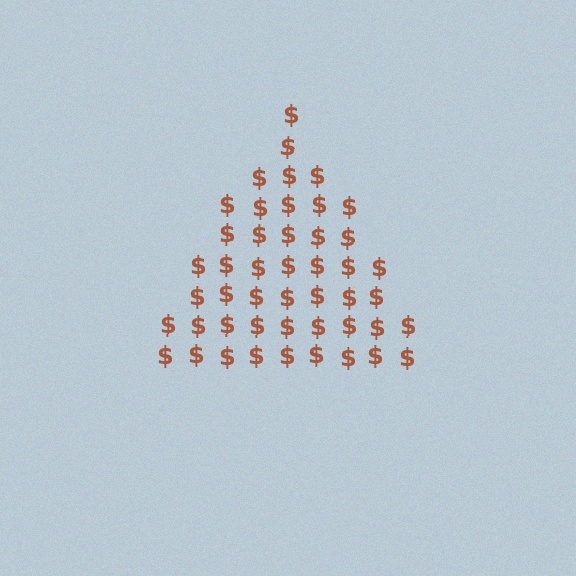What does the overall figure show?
The overall figure shows a triangle.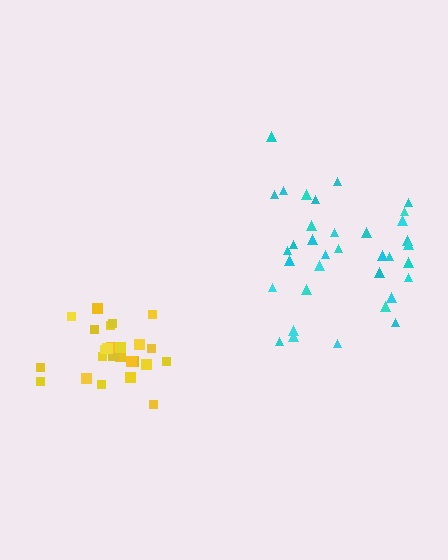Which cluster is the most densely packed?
Yellow.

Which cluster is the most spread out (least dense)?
Cyan.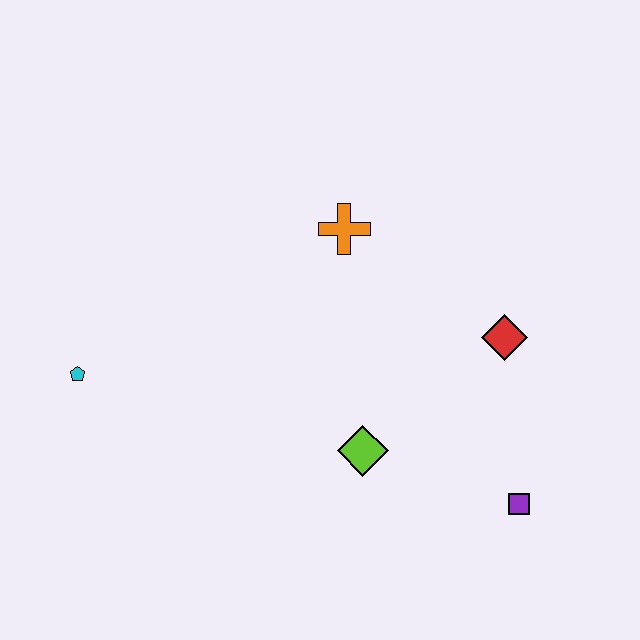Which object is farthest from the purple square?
The cyan pentagon is farthest from the purple square.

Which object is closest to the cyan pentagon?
The lime diamond is closest to the cyan pentagon.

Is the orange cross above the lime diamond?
Yes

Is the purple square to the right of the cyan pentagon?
Yes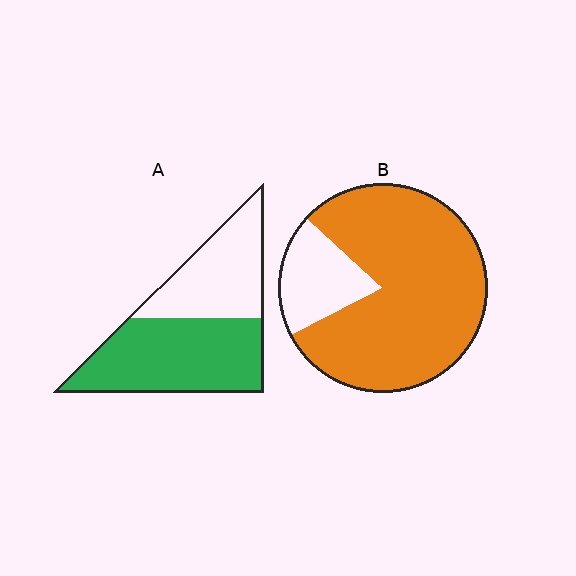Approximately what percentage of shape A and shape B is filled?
A is approximately 60% and B is approximately 80%.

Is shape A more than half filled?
Yes.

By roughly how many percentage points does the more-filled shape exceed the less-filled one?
By roughly 20 percentage points (B over A).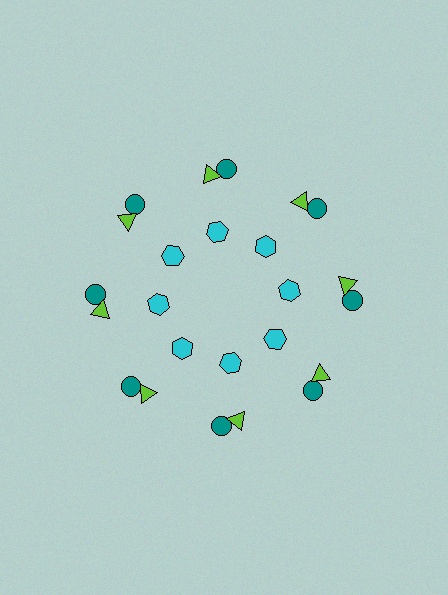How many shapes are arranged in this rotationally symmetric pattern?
There are 24 shapes, arranged in 8 groups of 3.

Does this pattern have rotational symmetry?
Yes, this pattern has 8-fold rotational symmetry. It looks the same after rotating 45 degrees around the center.